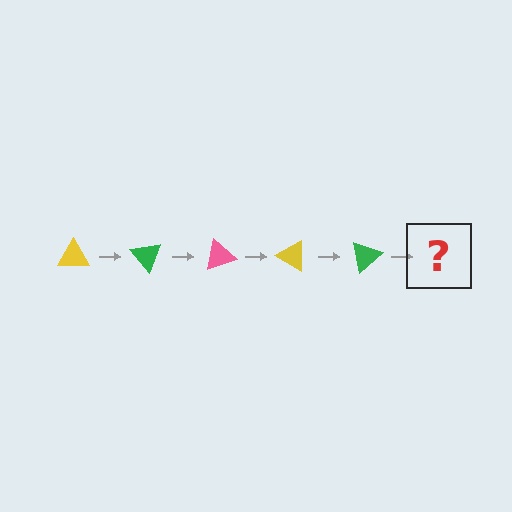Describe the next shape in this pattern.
It should be a pink triangle, rotated 250 degrees from the start.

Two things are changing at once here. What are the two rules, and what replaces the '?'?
The two rules are that it rotates 50 degrees each step and the color cycles through yellow, green, and pink. The '?' should be a pink triangle, rotated 250 degrees from the start.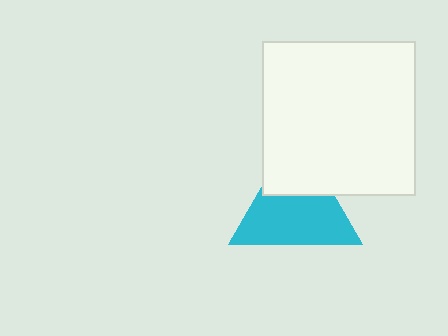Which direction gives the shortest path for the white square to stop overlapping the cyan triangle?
Moving up gives the shortest separation.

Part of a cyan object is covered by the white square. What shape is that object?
It is a triangle.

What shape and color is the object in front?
The object in front is a white square.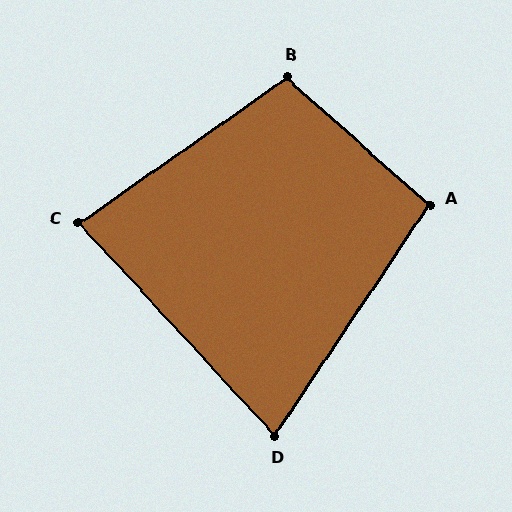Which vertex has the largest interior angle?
B, at approximately 103 degrees.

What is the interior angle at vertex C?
Approximately 82 degrees (acute).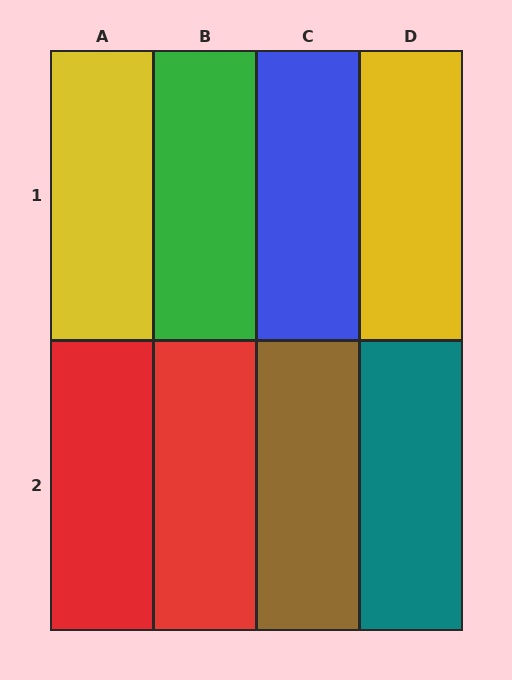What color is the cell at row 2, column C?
Brown.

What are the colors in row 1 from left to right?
Yellow, green, blue, yellow.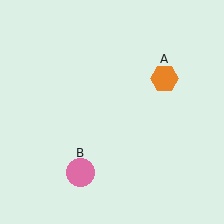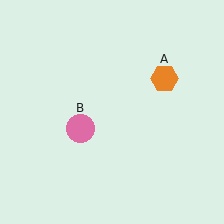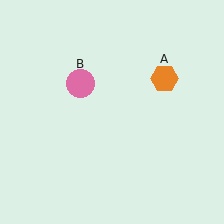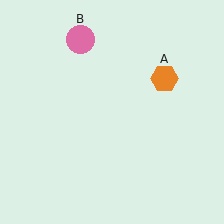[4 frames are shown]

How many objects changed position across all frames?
1 object changed position: pink circle (object B).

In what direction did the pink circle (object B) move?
The pink circle (object B) moved up.